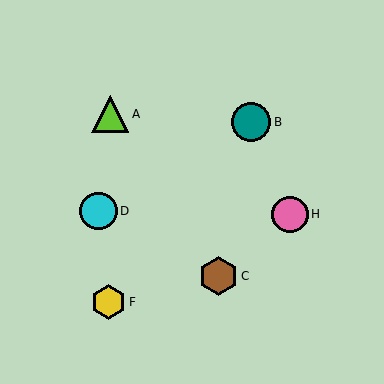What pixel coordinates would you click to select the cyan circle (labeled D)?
Click at (98, 211) to select the cyan circle D.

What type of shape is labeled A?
Shape A is a lime triangle.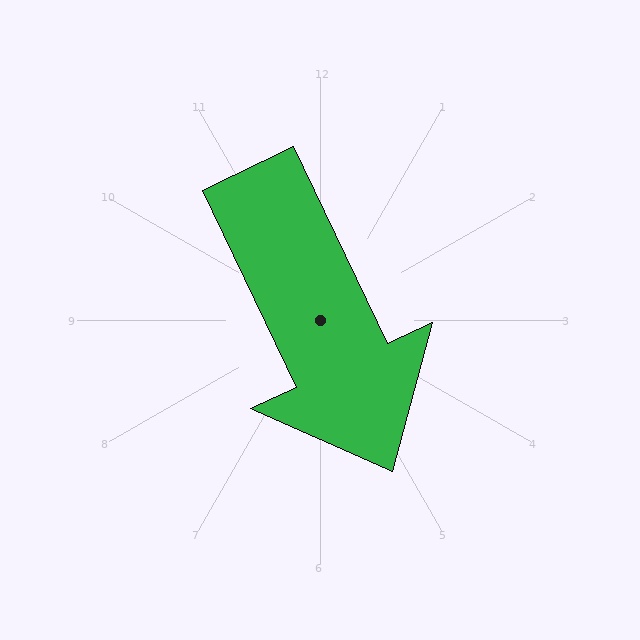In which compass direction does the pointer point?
Southeast.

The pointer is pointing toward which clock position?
Roughly 5 o'clock.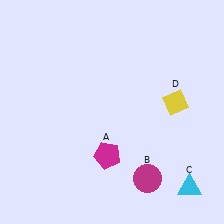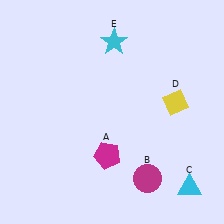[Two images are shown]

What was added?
A cyan star (E) was added in Image 2.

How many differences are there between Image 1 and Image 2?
There is 1 difference between the two images.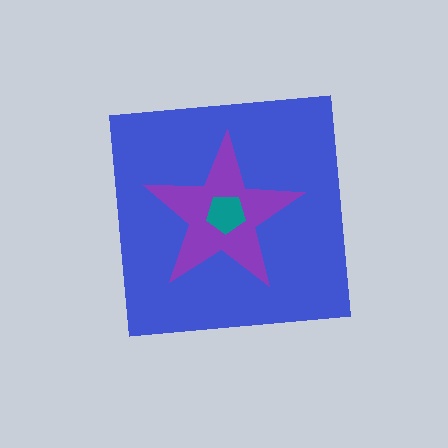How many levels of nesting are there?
3.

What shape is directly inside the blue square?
The purple star.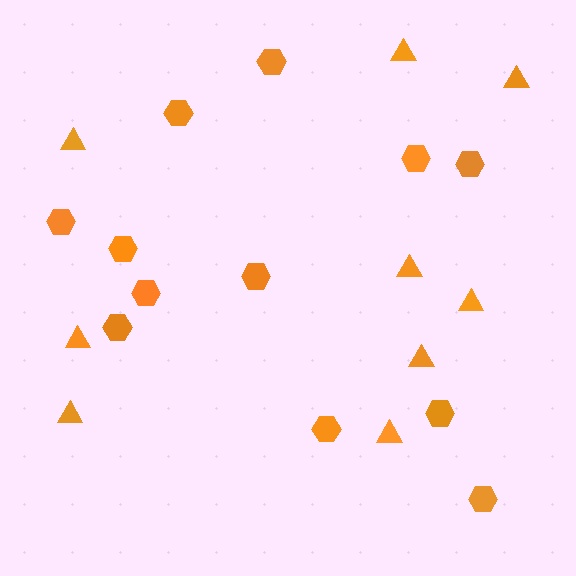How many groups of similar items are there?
There are 2 groups: one group of hexagons (12) and one group of triangles (9).